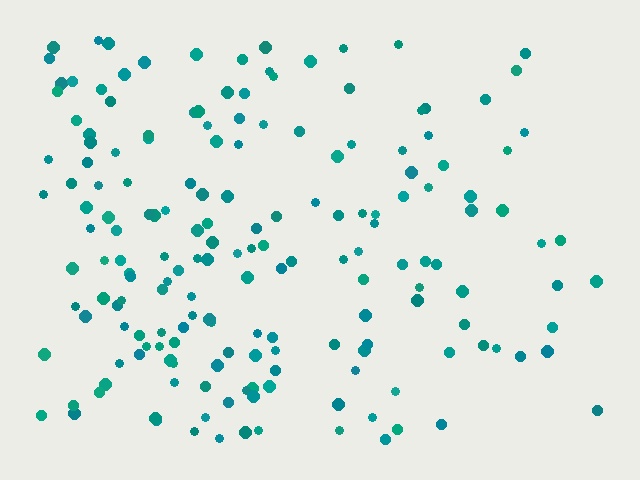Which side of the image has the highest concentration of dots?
The left.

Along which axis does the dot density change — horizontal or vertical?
Horizontal.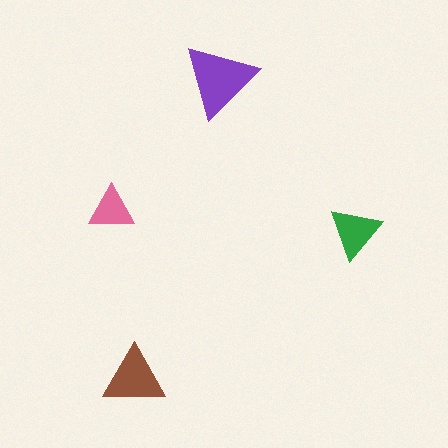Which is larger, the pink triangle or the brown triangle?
The brown one.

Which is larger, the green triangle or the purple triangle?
The purple one.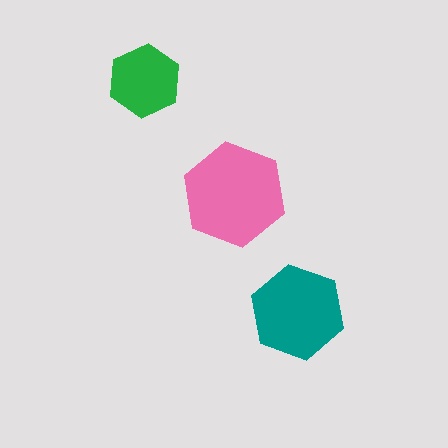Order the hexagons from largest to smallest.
the pink one, the teal one, the green one.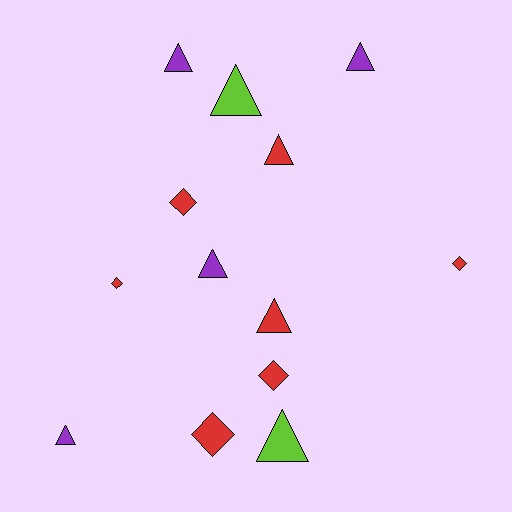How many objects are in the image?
There are 13 objects.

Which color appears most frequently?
Red, with 7 objects.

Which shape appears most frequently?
Triangle, with 8 objects.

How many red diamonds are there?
There are 5 red diamonds.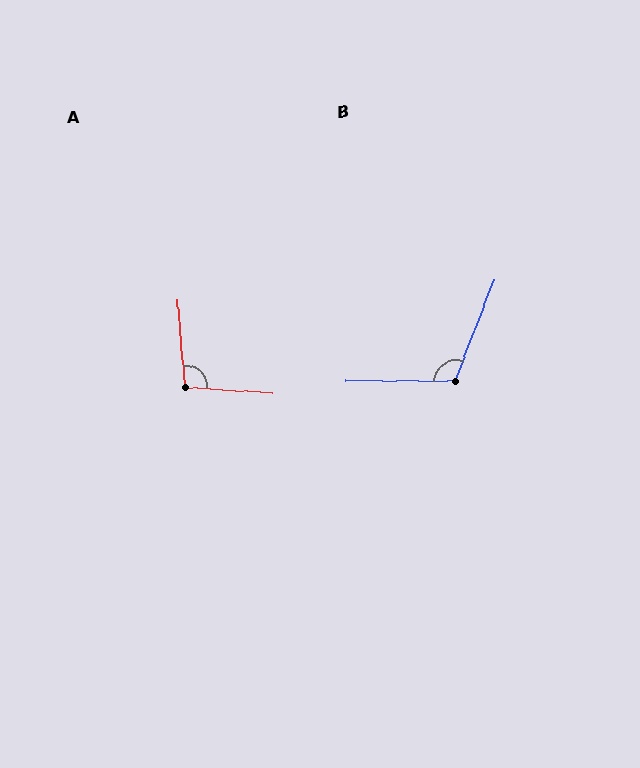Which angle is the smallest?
A, at approximately 98 degrees.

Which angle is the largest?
B, at approximately 111 degrees.